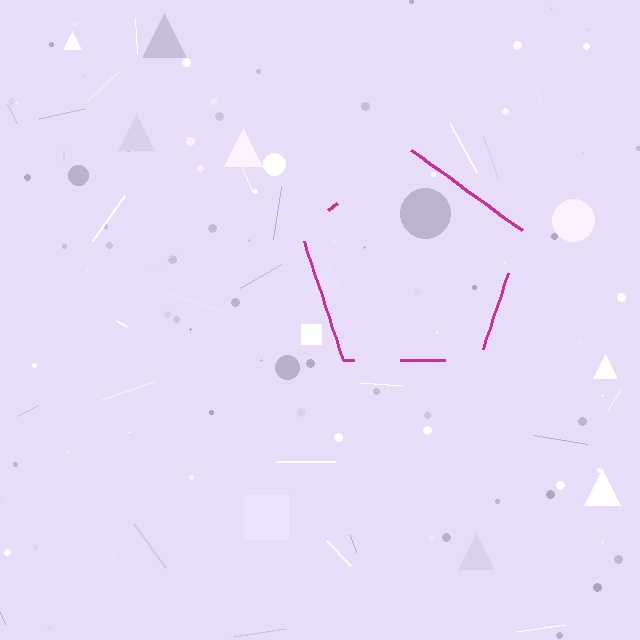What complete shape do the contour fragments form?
The contour fragments form a pentagon.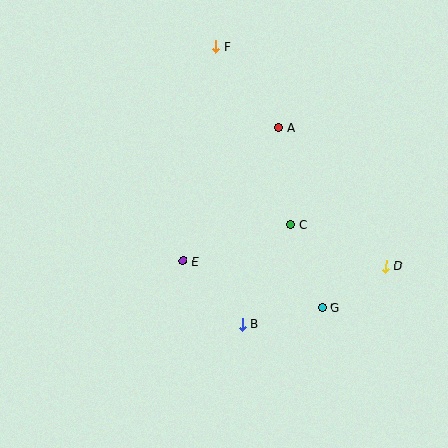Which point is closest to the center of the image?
Point E at (183, 261) is closest to the center.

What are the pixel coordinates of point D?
Point D is at (386, 266).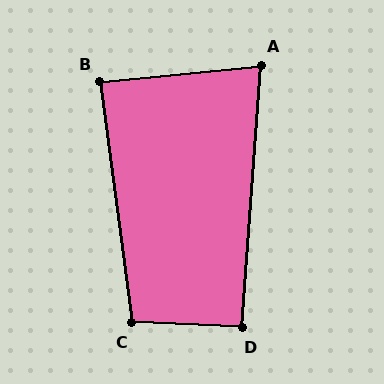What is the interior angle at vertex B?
Approximately 88 degrees (approximately right).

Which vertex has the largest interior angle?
C, at approximately 100 degrees.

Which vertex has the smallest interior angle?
A, at approximately 80 degrees.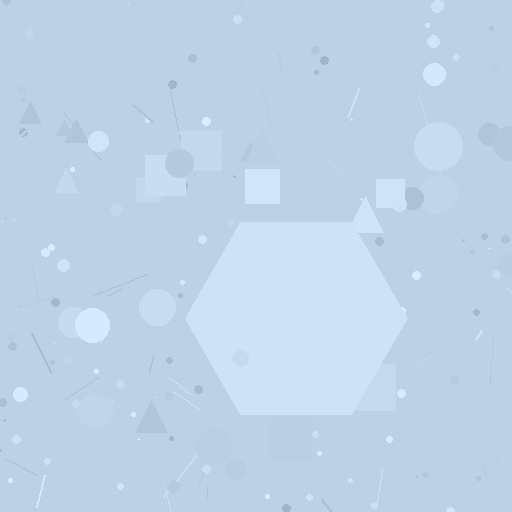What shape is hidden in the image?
A hexagon is hidden in the image.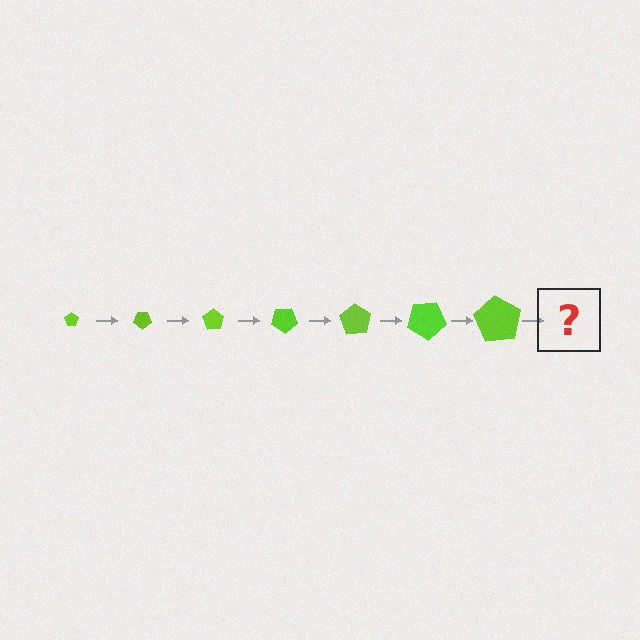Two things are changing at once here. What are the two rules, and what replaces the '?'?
The two rules are that the pentagon grows larger each step and it rotates 35 degrees each step. The '?' should be a pentagon, larger than the previous one and rotated 245 degrees from the start.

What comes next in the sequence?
The next element should be a pentagon, larger than the previous one and rotated 245 degrees from the start.